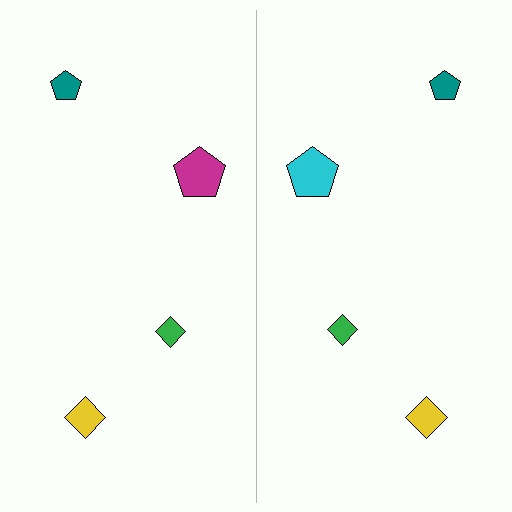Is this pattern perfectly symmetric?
No, the pattern is not perfectly symmetric. The cyan pentagon on the right side breaks the symmetry — its mirror counterpart is magenta.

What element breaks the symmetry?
The cyan pentagon on the right side breaks the symmetry — its mirror counterpart is magenta.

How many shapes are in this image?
There are 8 shapes in this image.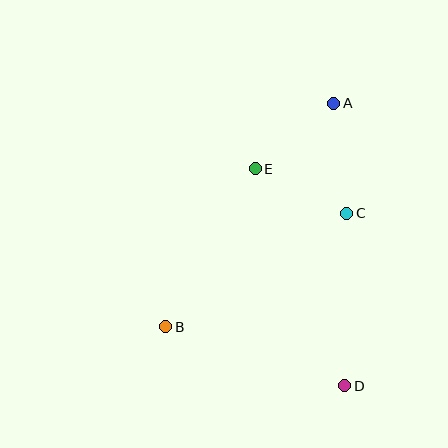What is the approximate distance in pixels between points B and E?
The distance between B and E is approximately 181 pixels.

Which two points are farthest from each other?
Points A and D are farthest from each other.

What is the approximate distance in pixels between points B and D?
The distance between B and D is approximately 188 pixels.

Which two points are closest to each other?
Points C and E are closest to each other.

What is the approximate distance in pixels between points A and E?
The distance between A and E is approximately 102 pixels.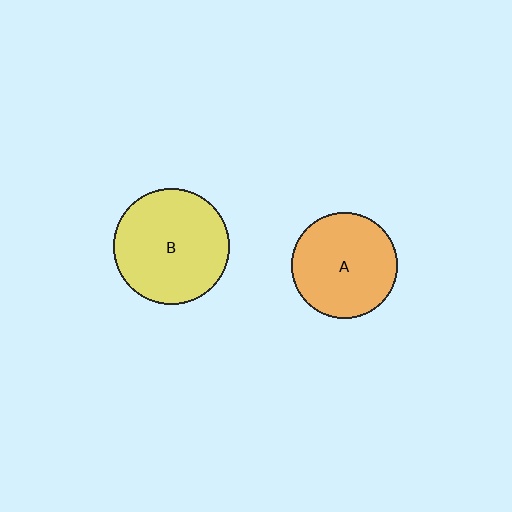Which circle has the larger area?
Circle B (yellow).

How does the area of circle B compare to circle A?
Approximately 1.2 times.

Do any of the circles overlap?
No, none of the circles overlap.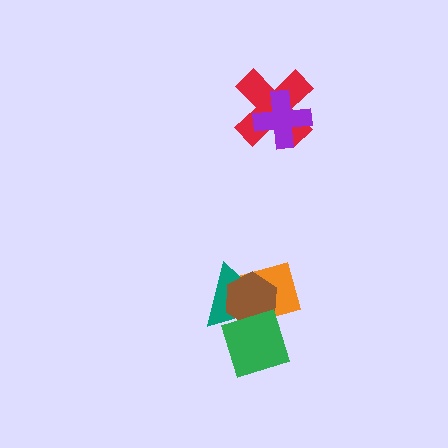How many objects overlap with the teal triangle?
3 objects overlap with the teal triangle.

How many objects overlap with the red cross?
1 object overlaps with the red cross.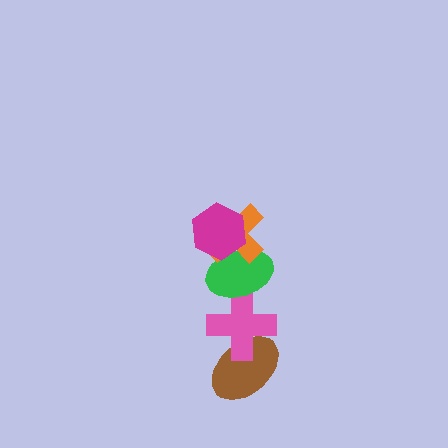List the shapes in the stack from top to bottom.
From top to bottom: the magenta hexagon, the orange cross, the green ellipse, the pink cross, the brown ellipse.